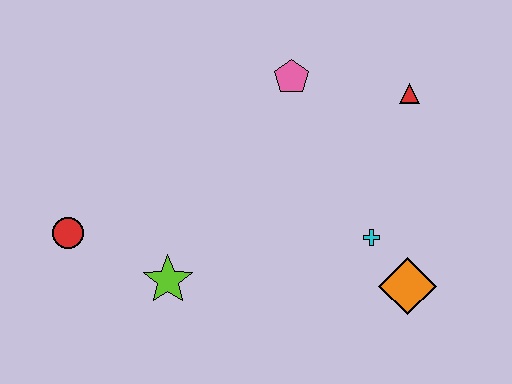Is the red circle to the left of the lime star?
Yes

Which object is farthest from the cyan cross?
The red circle is farthest from the cyan cross.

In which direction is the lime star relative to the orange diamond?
The lime star is to the left of the orange diamond.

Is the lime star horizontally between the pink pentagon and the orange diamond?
No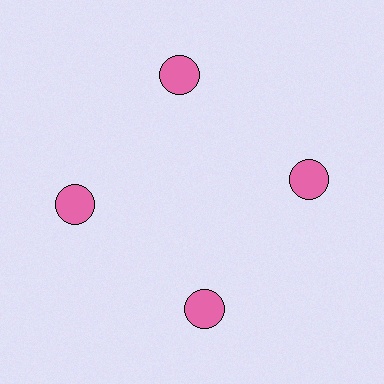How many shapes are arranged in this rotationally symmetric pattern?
There are 4 shapes, arranged in 4 groups of 1.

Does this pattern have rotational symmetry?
Yes, this pattern has 4-fold rotational symmetry. It looks the same after rotating 90 degrees around the center.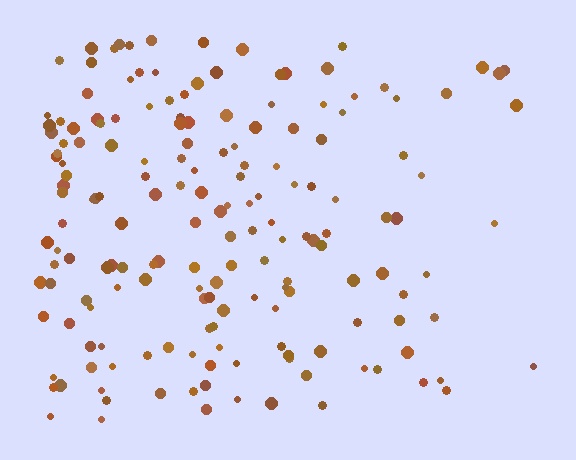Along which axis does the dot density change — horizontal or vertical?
Horizontal.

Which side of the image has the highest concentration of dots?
The left.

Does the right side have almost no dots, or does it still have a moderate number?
Still a moderate number, just noticeably fewer than the left.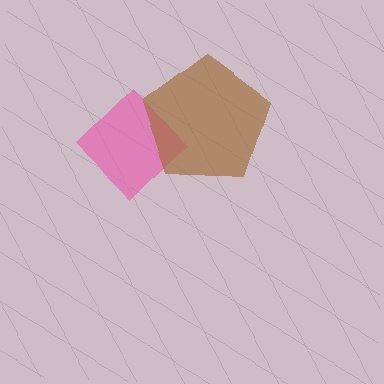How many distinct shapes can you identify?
There are 2 distinct shapes: a pink diamond, a brown pentagon.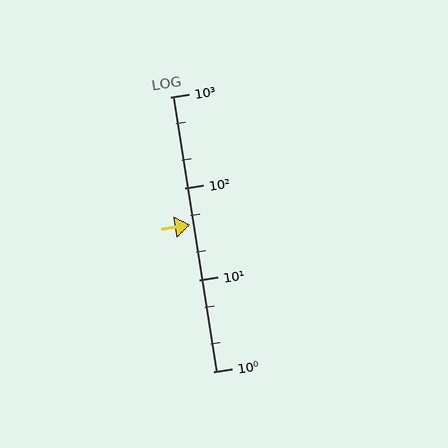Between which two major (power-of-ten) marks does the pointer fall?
The pointer is between 10 and 100.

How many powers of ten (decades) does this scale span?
The scale spans 3 decades, from 1 to 1000.